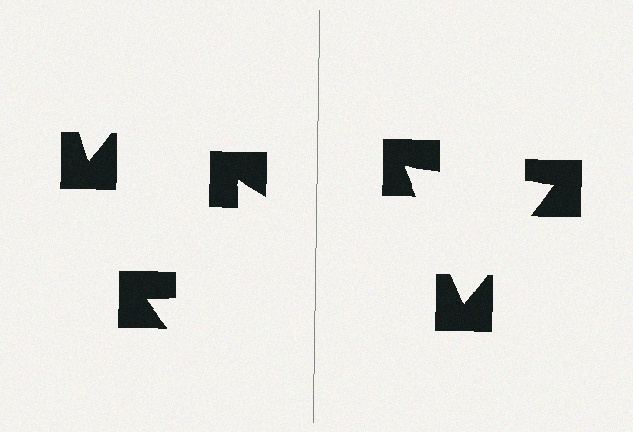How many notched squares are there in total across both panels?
6 — 3 on each side.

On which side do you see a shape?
An illusory triangle appears on the right side. On the left side the wedge cuts are rotated, so no coherent shape forms.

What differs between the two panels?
The notched squares are positioned identically on both sides; only the wedge orientations differ. On the right they align to a triangle; on the left they are misaligned.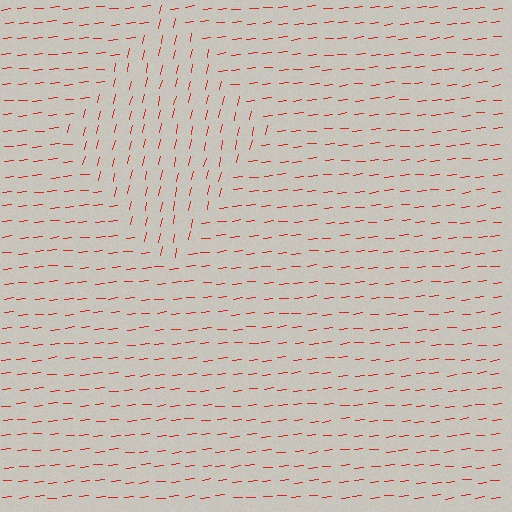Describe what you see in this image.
The image is filled with small red line segments. A diamond region in the image has lines oriented differently from the surrounding lines, creating a visible texture boundary.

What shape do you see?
I see a diamond.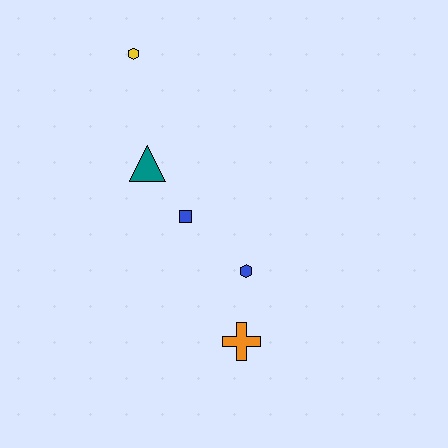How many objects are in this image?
There are 5 objects.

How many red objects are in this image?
There are no red objects.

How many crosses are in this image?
There is 1 cross.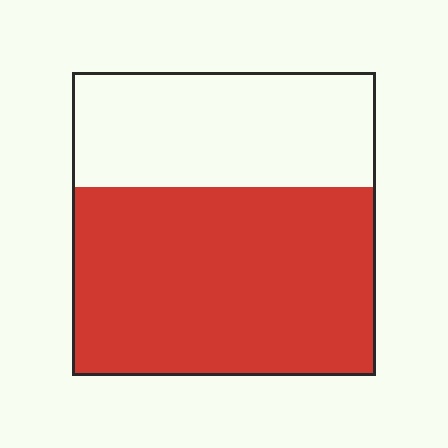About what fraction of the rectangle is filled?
About five eighths (5/8).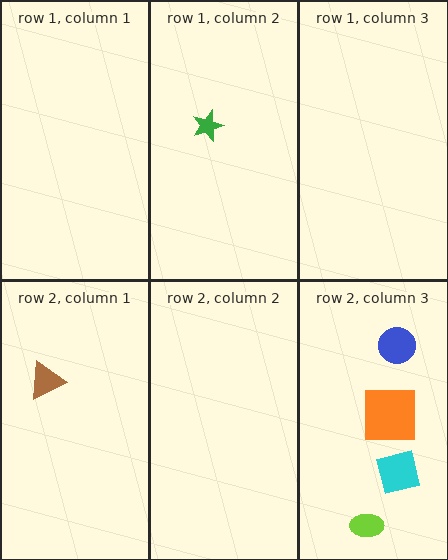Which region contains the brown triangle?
The row 2, column 1 region.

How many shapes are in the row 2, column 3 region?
4.